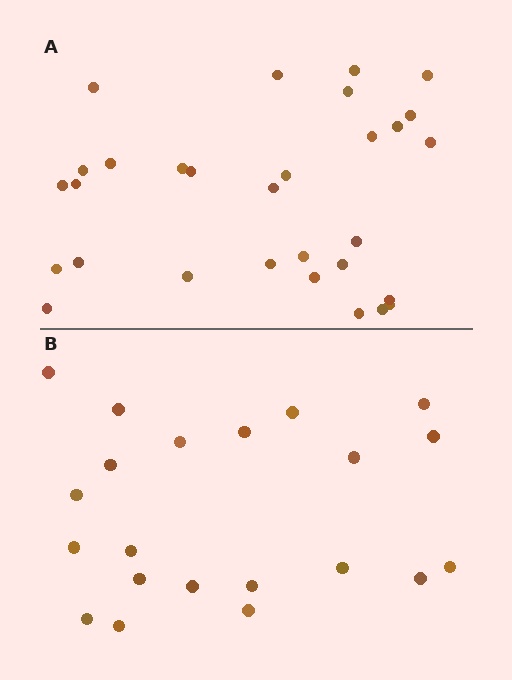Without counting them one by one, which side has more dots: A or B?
Region A (the top region) has more dots.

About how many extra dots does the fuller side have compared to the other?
Region A has roughly 8 or so more dots than region B.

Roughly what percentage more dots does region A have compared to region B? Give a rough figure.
About 45% more.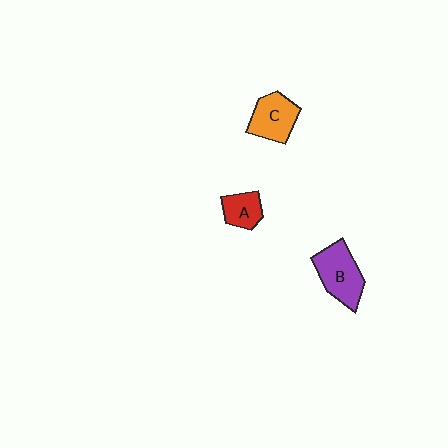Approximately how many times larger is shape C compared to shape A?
Approximately 1.5 times.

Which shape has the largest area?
Shape B (purple).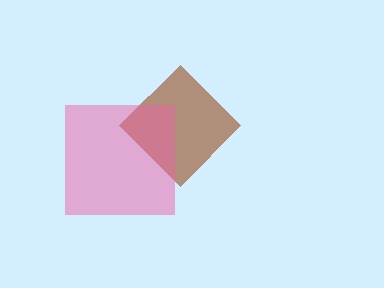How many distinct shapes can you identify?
There are 2 distinct shapes: a brown diamond, a pink square.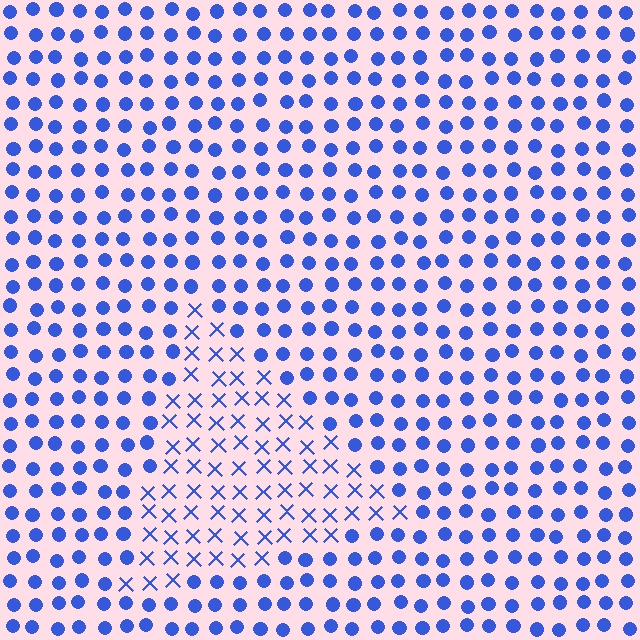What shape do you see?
I see a triangle.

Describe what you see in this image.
The image is filled with small blue elements arranged in a uniform grid. A triangle-shaped region contains X marks, while the surrounding area contains circles. The boundary is defined purely by the change in element shape.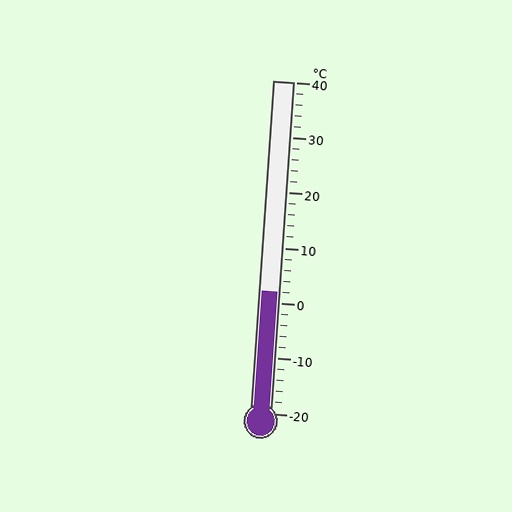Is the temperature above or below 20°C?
The temperature is below 20°C.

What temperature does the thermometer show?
The thermometer shows approximately 2°C.